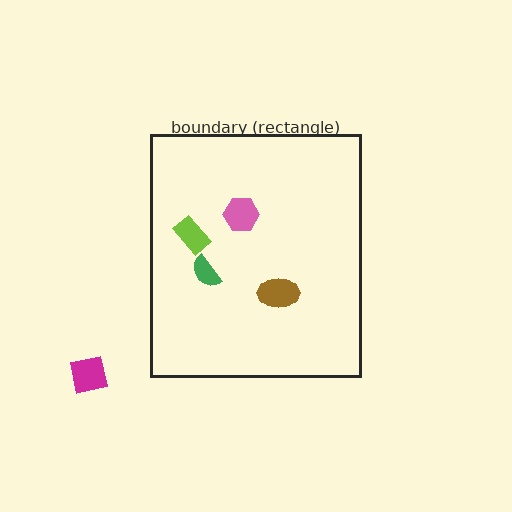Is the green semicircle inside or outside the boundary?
Inside.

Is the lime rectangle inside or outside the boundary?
Inside.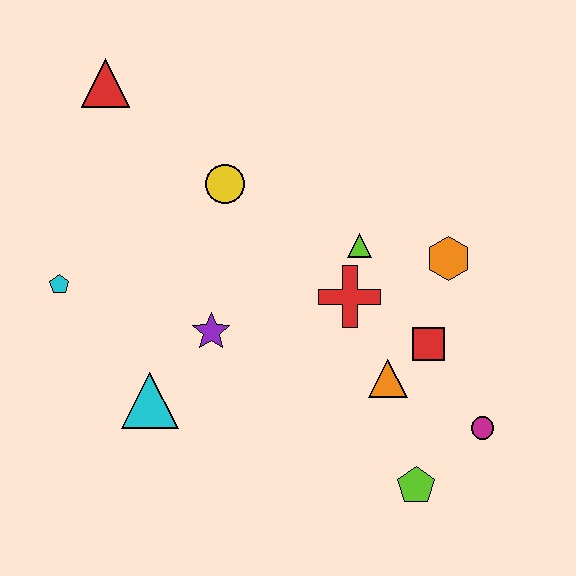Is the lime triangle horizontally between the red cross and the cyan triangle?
No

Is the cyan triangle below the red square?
Yes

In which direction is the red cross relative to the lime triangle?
The red cross is below the lime triangle.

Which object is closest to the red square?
The orange triangle is closest to the red square.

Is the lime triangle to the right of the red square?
No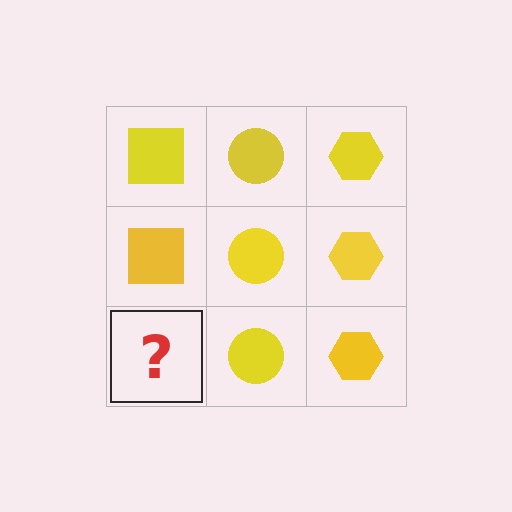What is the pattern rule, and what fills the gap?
The rule is that each column has a consistent shape. The gap should be filled with a yellow square.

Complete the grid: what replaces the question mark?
The question mark should be replaced with a yellow square.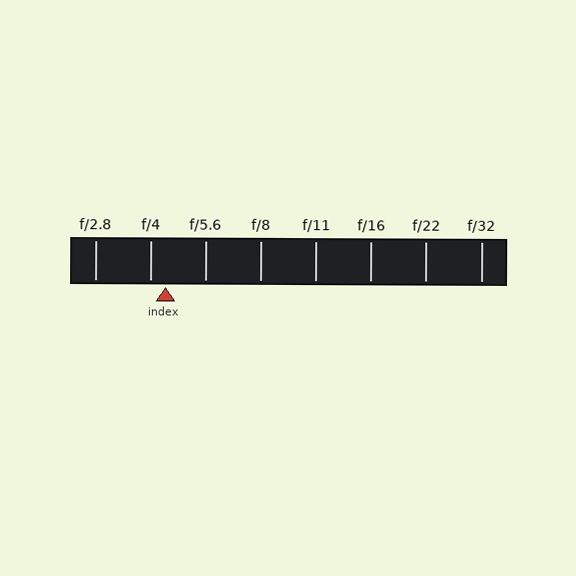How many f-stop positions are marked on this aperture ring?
There are 8 f-stop positions marked.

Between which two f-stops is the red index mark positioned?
The index mark is between f/4 and f/5.6.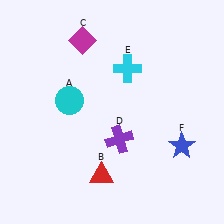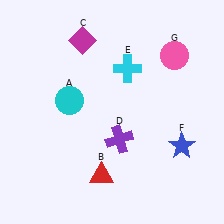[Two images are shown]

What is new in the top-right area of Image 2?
A pink circle (G) was added in the top-right area of Image 2.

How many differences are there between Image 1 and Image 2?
There is 1 difference between the two images.